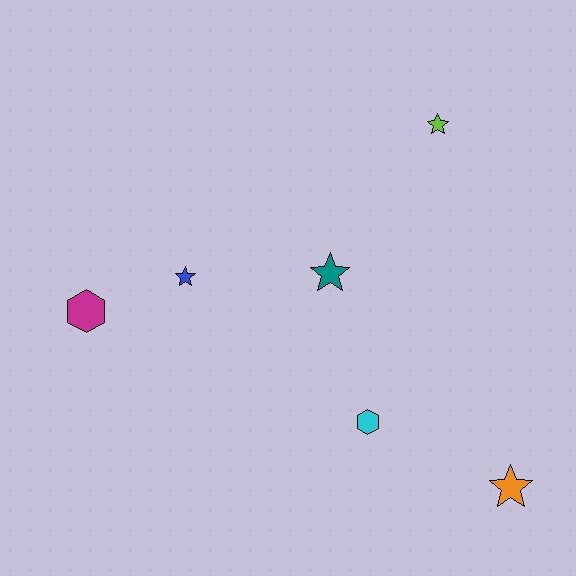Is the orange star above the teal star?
No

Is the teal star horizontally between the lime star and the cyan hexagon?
No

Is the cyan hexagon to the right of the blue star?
Yes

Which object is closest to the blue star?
The magenta hexagon is closest to the blue star.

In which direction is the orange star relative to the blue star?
The orange star is to the right of the blue star.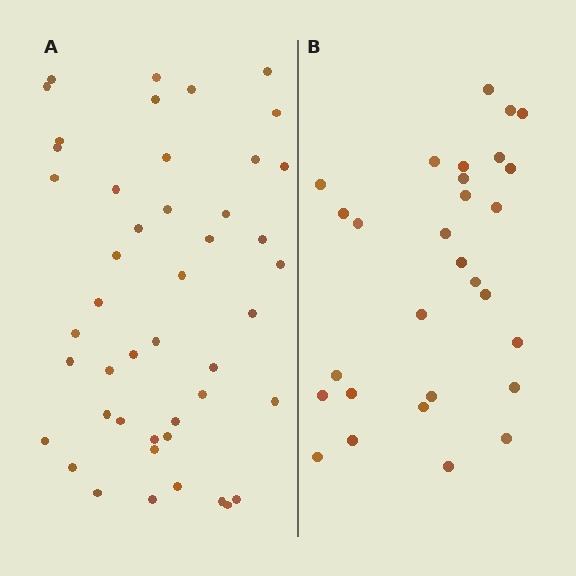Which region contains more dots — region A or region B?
Region A (the left region) has more dots.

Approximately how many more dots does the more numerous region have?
Region A has approximately 15 more dots than region B.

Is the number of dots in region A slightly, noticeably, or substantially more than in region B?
Region A has substantially more. The ratio is roughly 1.6 to 1.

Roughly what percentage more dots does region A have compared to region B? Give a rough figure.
About 60% more.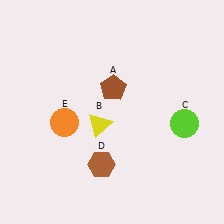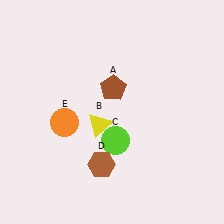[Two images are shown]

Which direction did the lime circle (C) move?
The lime circle (C) moved left.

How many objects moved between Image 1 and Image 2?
1 object moved between the two images.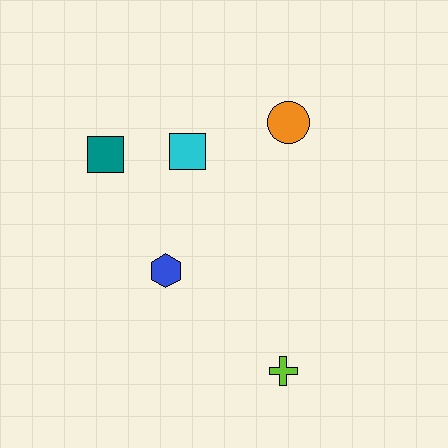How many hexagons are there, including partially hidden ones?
There is 1 hexagon.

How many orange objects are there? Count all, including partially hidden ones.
There is 1 orange object.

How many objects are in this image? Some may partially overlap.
There are 5 objects.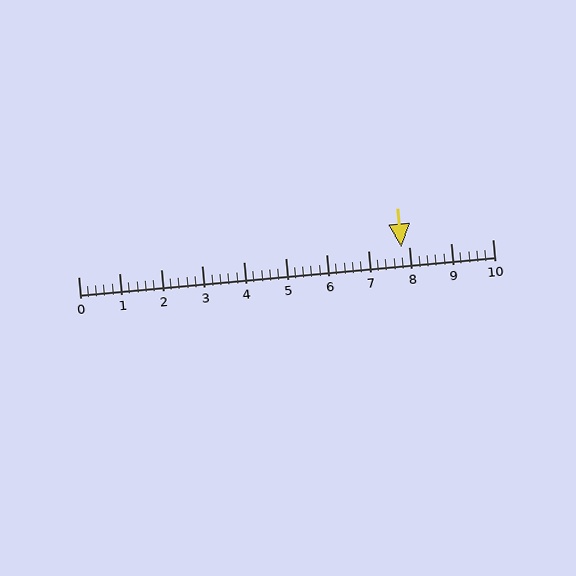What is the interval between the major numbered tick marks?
The major tick marks are spaced 1 units apart.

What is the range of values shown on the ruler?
The ruler shows values from 0 to 10.